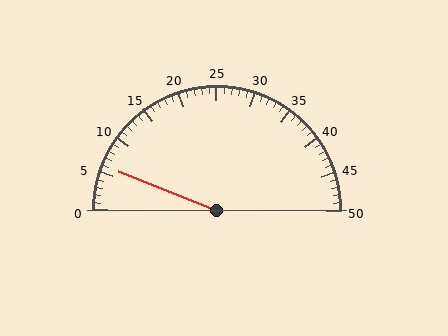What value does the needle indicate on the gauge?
The needle indicates approximately 6.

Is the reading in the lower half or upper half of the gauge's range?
The reading is in the lower half of the range (0 to 50).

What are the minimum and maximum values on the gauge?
The gauge ranges from 0 to 50.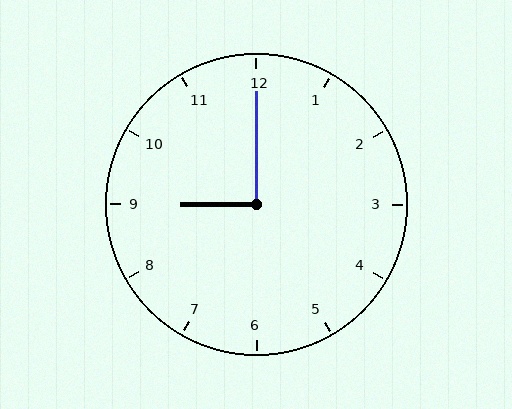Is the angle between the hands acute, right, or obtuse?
It is right.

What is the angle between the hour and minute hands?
Approximately 90 degrees.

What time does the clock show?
9:00.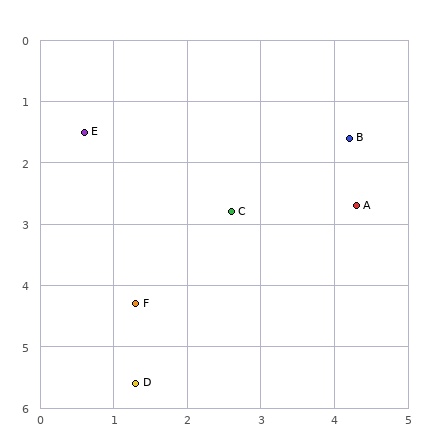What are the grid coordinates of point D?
Point D is at approximately (1.3, 5.6).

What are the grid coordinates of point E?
Point E is at approximately (0.6, 1.5).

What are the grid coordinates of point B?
Point B is at approximately (4.2, 1.6).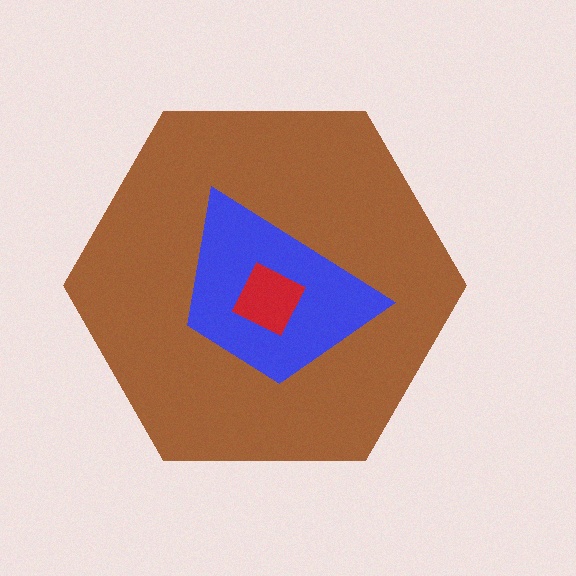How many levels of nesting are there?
3.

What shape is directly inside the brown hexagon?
The blue trapezoid.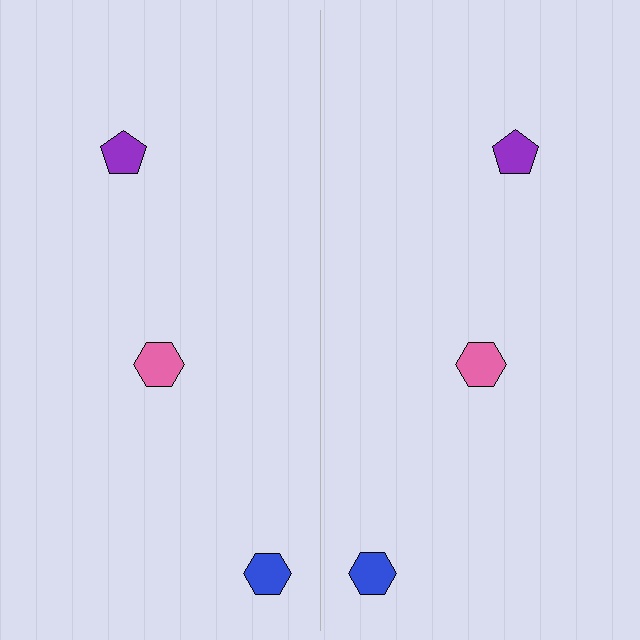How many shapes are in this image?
There are 6 shapes in this image.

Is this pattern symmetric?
Yes, this pattern has bilateral (reflection) symmetry.